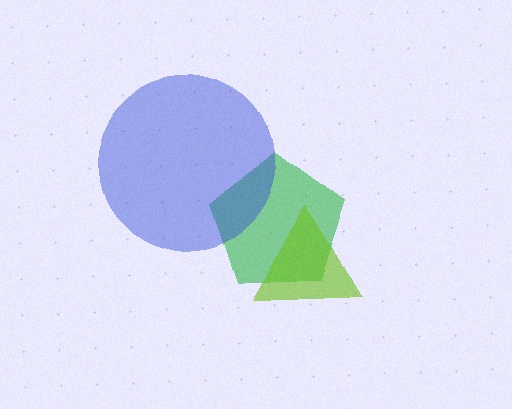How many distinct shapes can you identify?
There are 3 distinct shapes: a green pentagon, a blue circle, a lime triangle.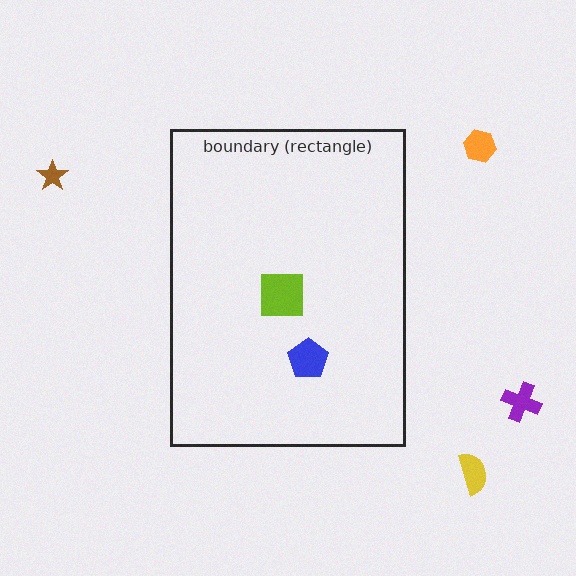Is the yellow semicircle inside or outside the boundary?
Outside.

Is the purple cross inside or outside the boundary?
Outside.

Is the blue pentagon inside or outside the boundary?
Inside.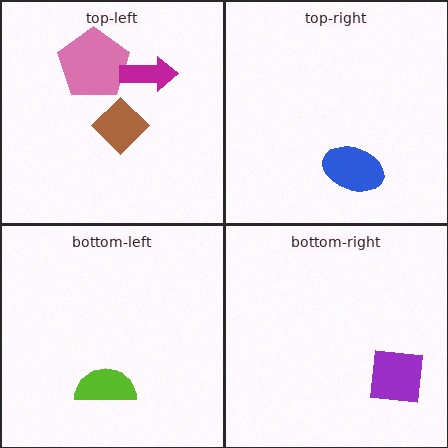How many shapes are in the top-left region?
3.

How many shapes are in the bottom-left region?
1.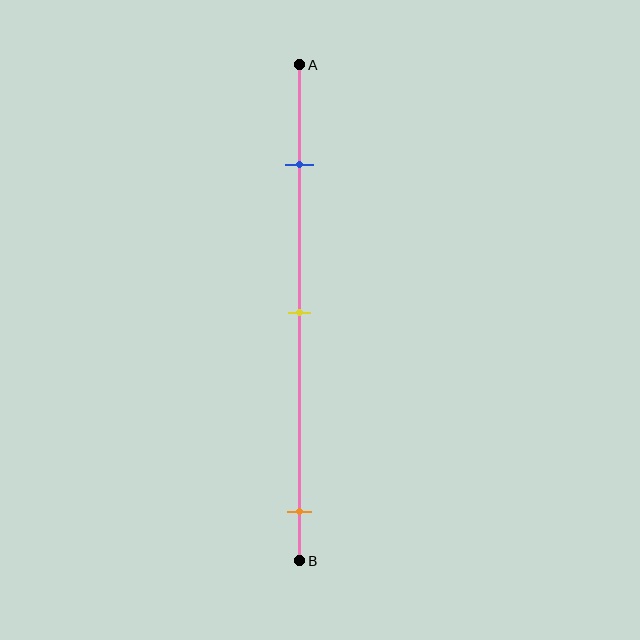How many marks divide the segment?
There are 3 marks dividing the segment.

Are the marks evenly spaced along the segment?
No, the marks are not evenly spaced.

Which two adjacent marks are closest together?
The blue and yellow marks are the closest adjacent pair.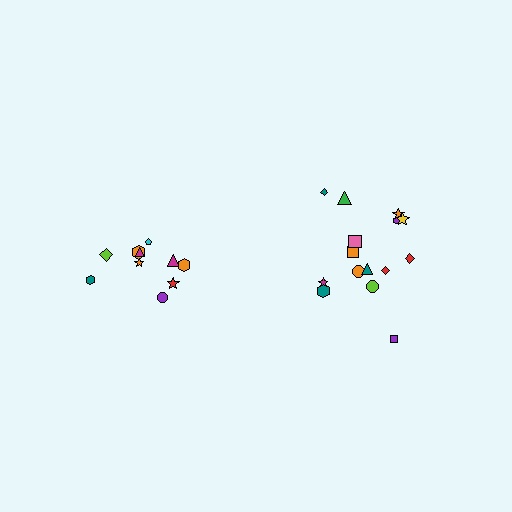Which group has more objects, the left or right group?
The right group.